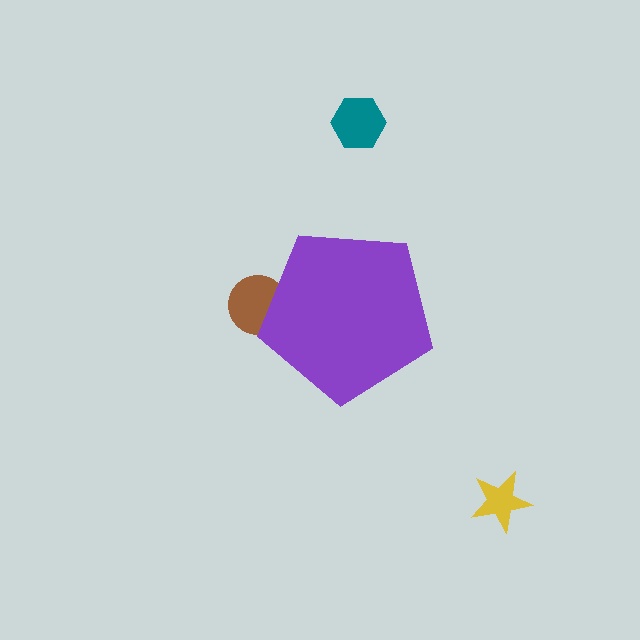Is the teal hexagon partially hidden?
No, the teal hexagon is fully visible.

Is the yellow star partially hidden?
No, the yellow star is fully visible.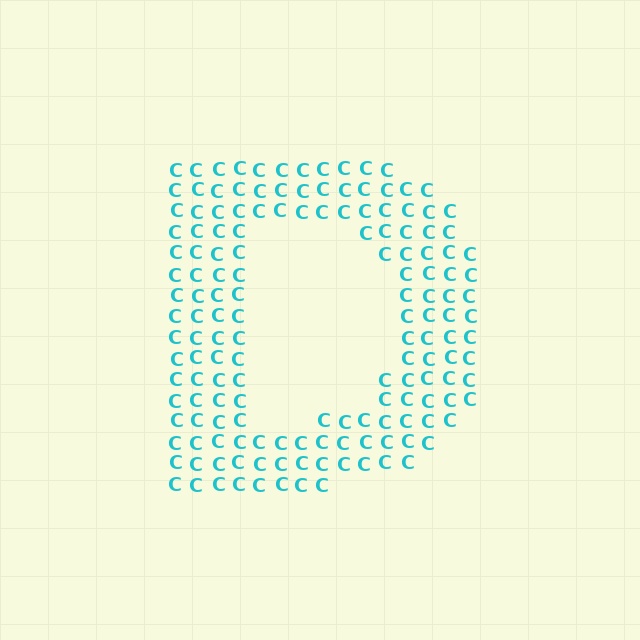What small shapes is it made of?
It is made of small letter C's.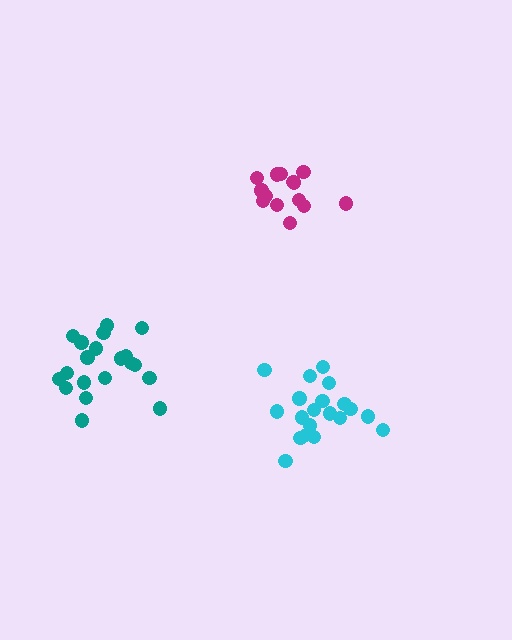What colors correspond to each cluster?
The clusters are colored: cyan, magenta, teal.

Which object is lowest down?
The cyan cluster is bottommost.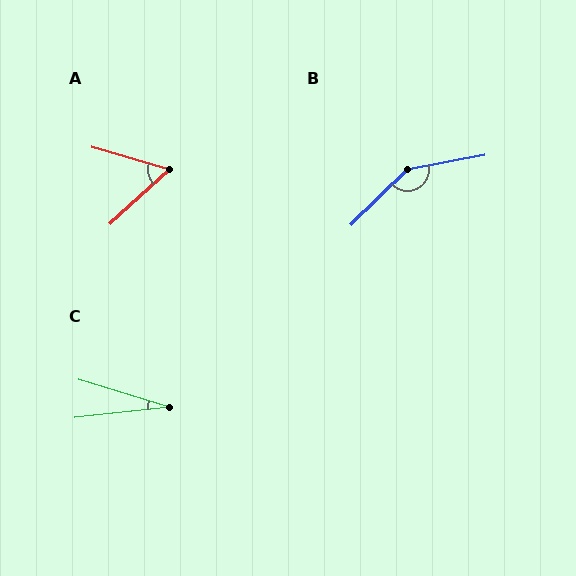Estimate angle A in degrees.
Approximately 59 degrees.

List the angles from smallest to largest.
C (23°), A (59°), B (146°).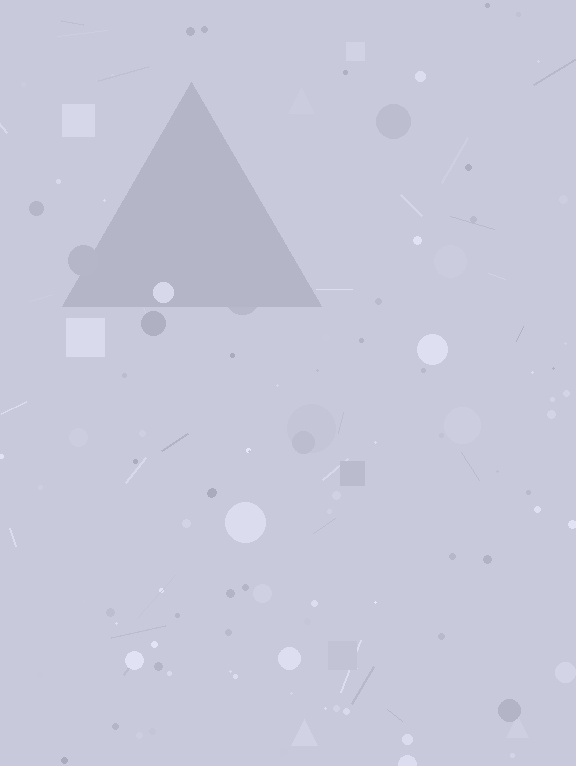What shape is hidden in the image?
A triangle is hidden in the image.